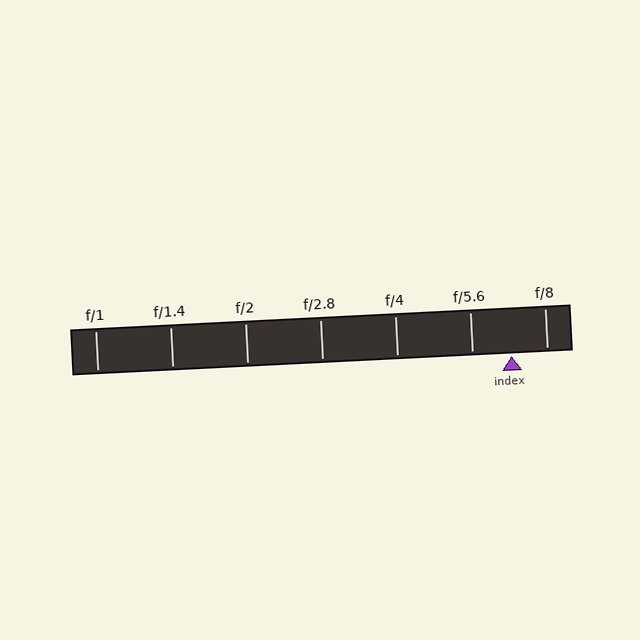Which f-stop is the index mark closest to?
The index mark is closest to f/8.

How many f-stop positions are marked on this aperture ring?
There are 7 f-stop positions marked.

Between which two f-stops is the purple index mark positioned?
The index mark is between f/5.6 and f/8.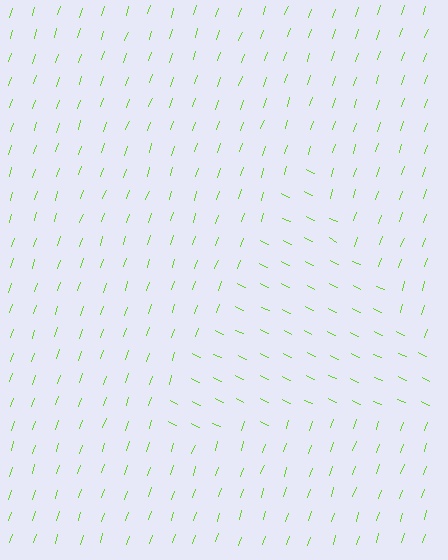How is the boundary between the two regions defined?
The boundary is defined purely by a change in line orientation (approximately 83 degrees difference). All lines are the same color and thickness.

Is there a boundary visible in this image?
Yes, there is a texture boundary formed by a change in line orientation.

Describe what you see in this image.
The image is filled with small lime line segments. A triangle region in the image has lines oriented differently from the surrounding lines, creating a visible texture boundary.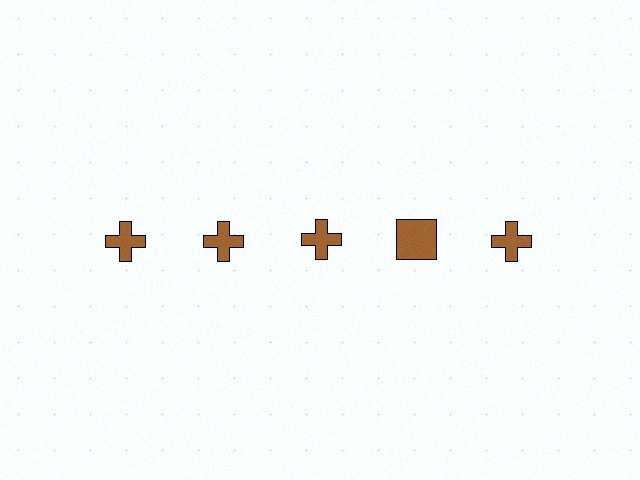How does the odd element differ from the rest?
It has a different shape: square instead of cross.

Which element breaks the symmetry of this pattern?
The brown square in the top row, second from right column breaks the symmetry. All other shapes are brown crosses.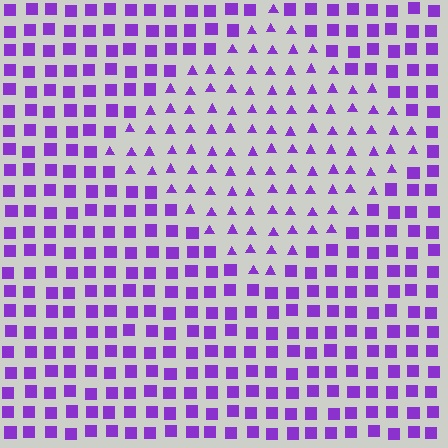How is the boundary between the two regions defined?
The boundary is defined by a change in element shape: triangles inside vs. squares outside. All elements share the same color and spacing.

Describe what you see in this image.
The image is filled with small purple elements arranged in a uniform grid. A diamond-shaped region contains triangles, while the surrounding area contains squares. The boundary is defined purely by the change in element shape.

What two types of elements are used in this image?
The image uses triangles inside the diamond region and squares outside it.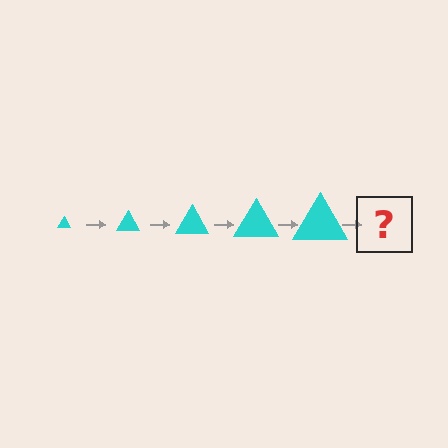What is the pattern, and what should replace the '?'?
The pattern is that the triangle gets progressively larger each step. The '?' should be a cyan triangle, larger than the previous one.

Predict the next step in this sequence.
The next step is a cyan triangle, larger than the previous one.